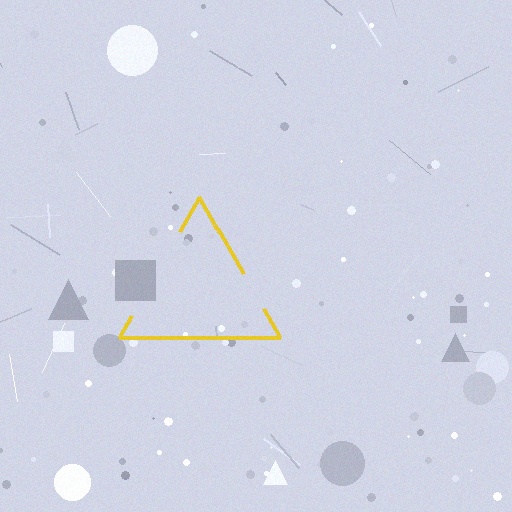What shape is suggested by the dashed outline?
The dashed outline suggests a triangle.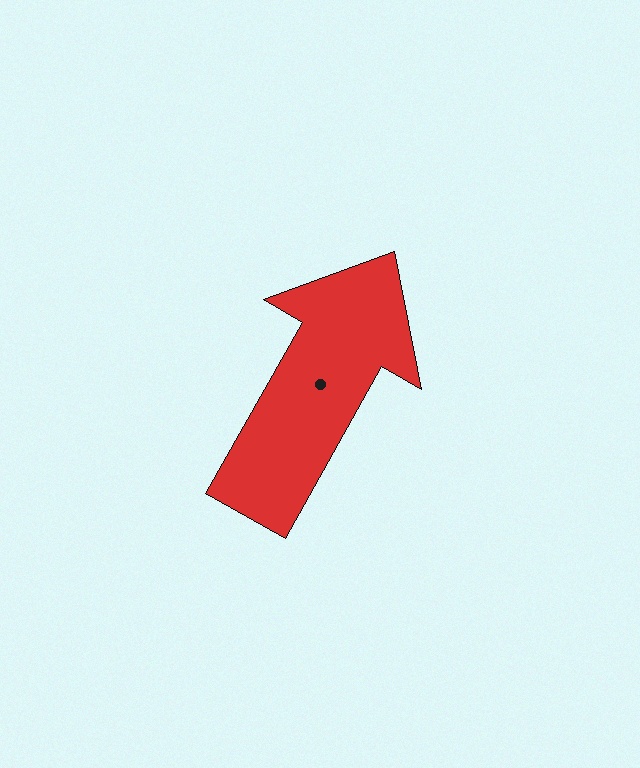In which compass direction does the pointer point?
Northeast.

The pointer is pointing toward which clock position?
Roughly 1 o'clock.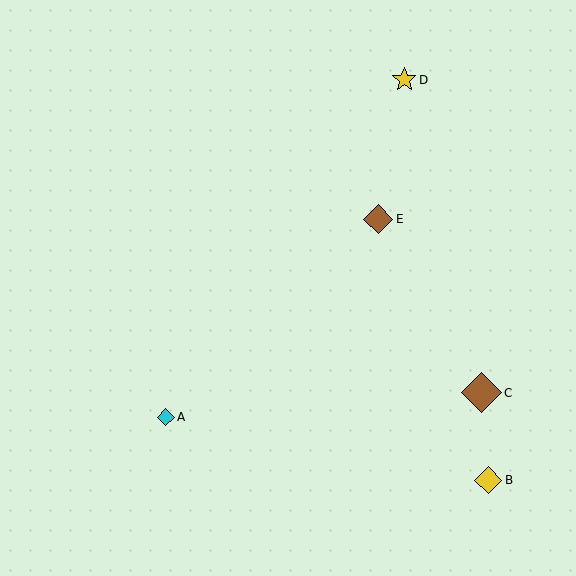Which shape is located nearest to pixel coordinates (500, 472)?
The yellow diamond (labeled B) at (488, 480) is nearest to that location.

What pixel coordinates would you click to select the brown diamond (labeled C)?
Click at (481, 393) to select the brown diamond C.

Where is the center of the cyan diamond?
The center of the cyan diamond is at (166, 417).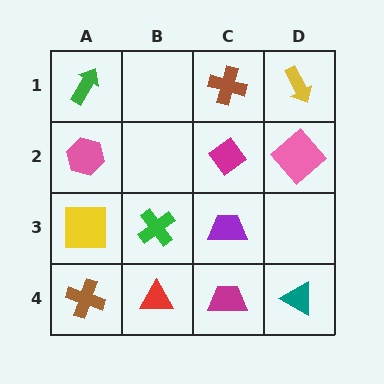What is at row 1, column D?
A yellow arrow.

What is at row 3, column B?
A green cross.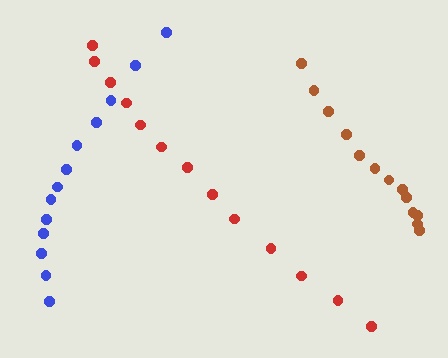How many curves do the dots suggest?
There are 3 distinct paths.